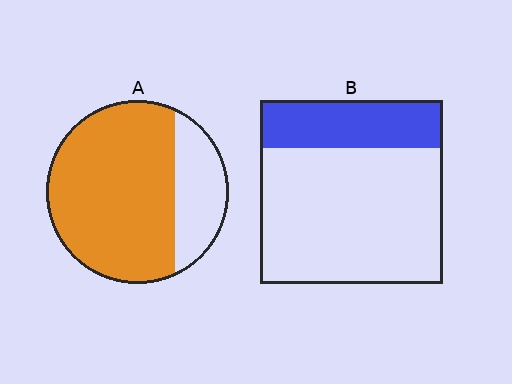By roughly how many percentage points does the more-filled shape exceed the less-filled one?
By roughly 50 percentage points (A over B).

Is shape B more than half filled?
No.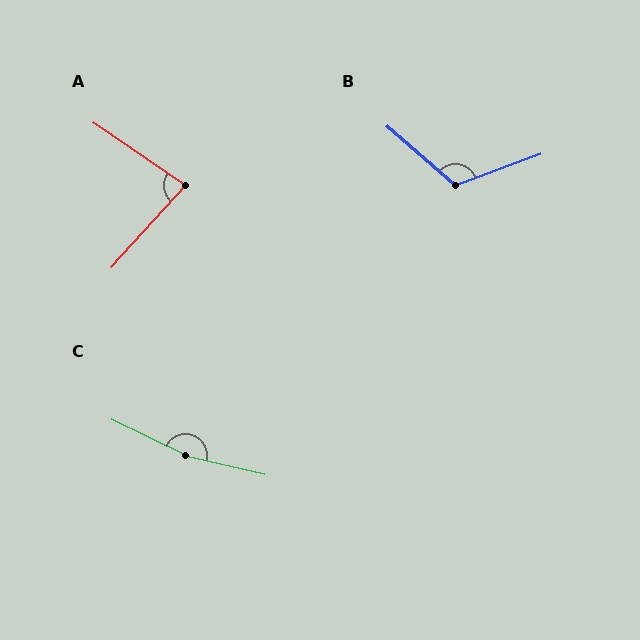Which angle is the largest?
C, at approximately 168 degrees.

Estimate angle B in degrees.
Approximately 118 degrees.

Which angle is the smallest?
A, at approximately 82 degrees.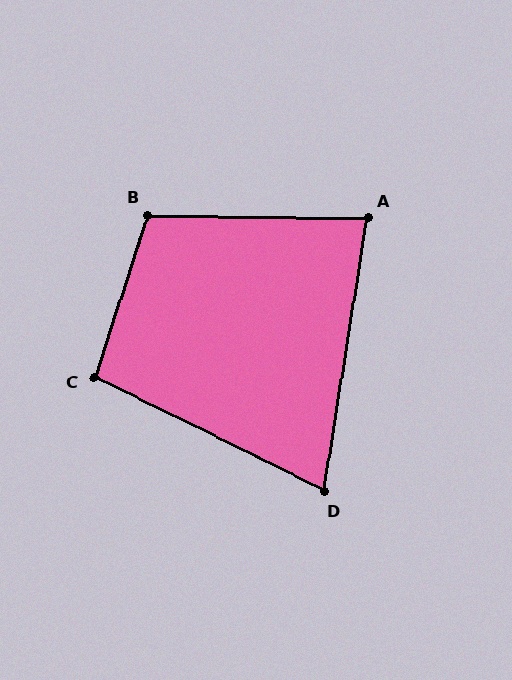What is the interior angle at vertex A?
Approximately 82 degrees (acute).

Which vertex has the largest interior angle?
B, at approximately 107 degrees.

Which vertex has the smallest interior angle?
D, at approximately 73 degrees.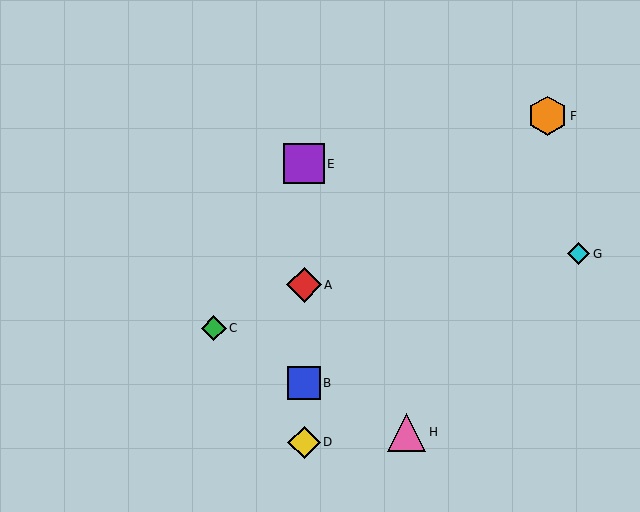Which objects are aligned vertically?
Objects A, B, D, E are aligned vertically.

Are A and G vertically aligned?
No, A is at x≈304 and G is at x≈579.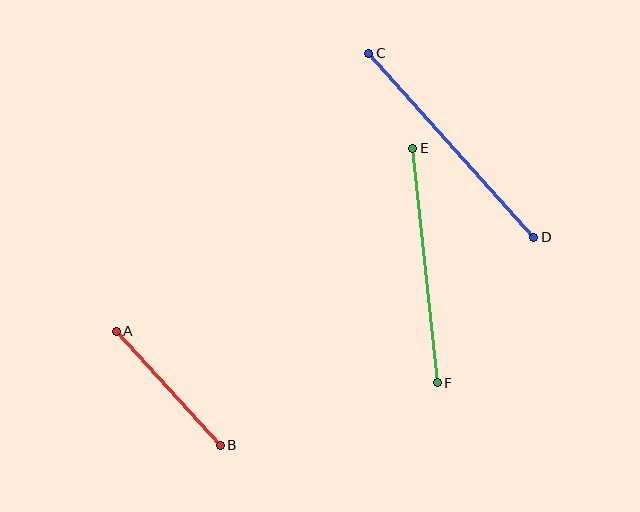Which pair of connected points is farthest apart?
Points C and D are farthest apart.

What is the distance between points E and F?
The distance is approximately 236 pixels.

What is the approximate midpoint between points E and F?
The midpoint is at approximately (425, 265) pixels.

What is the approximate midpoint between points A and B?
The midpoint is at approximately (168, 388) pixels.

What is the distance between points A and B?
The distance is approximately 154 pixels.